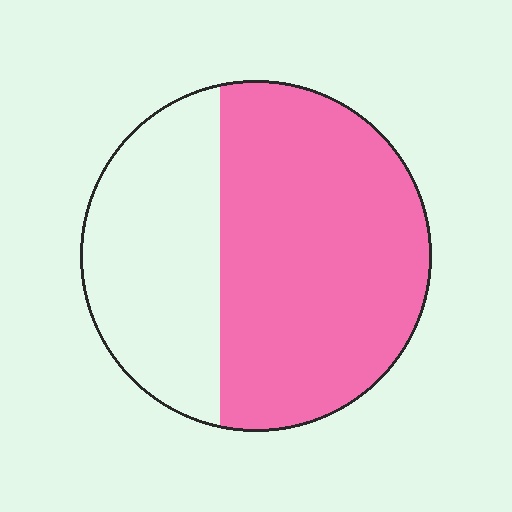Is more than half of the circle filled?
Yes.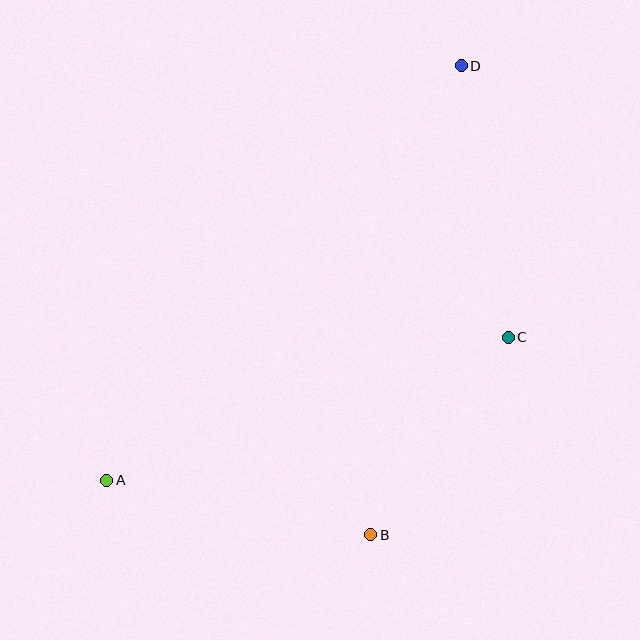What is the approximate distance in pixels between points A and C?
The distance between A and C is approximately 427 pixels.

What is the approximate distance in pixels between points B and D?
The distance between B and D is approximately 478 pixels.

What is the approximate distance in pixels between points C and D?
The distance between C and D is approximately 276 pixels.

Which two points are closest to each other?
Points B and C are closest to each other.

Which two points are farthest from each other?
Points A and D are farthest from each other.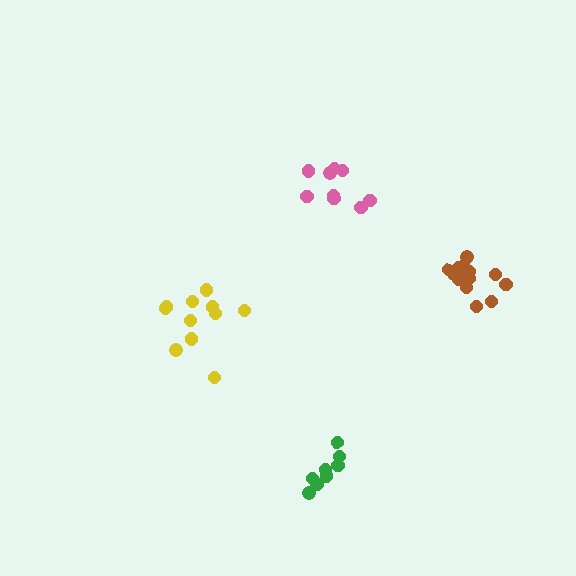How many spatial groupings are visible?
There are 4 spatial groupings.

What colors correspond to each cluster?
The clusters are colored: brown, pink, yellow, green.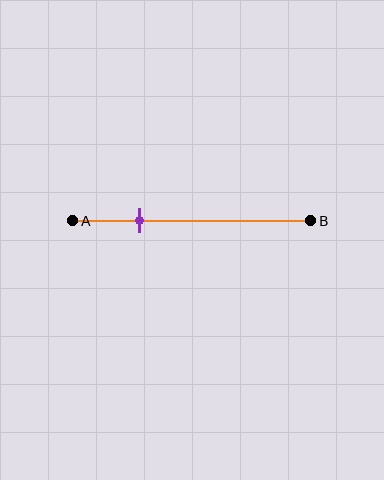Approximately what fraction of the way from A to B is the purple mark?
The purple mark is approximately 30% of the way from A to B.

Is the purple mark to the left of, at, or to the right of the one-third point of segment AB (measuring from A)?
The purple mark is to the left of the one-third point of segment AB.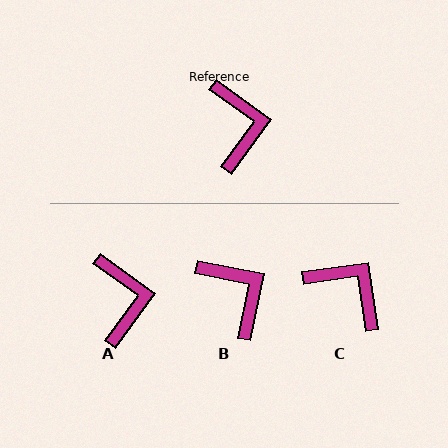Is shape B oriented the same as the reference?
No, it is off by about 25 degrees.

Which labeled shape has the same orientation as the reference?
A.